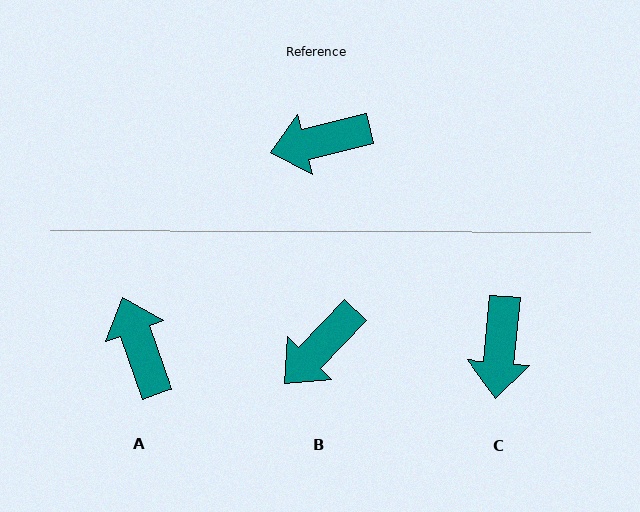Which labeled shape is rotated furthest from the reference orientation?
A, about 84 degrees away.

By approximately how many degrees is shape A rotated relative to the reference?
Approximately 84 degrees clockwise.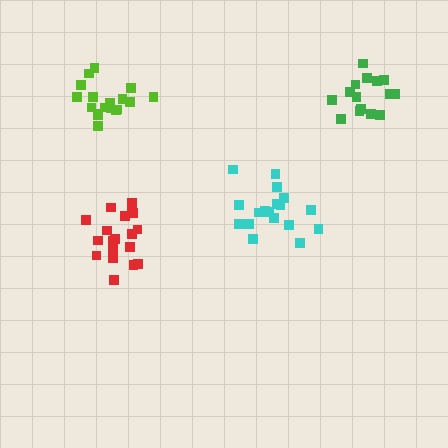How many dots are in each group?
Group 1: 18 dots, Group 2: 19 dots, Group 3: 18 dots, Group 4: 15 dots (70 total).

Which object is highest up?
The green cluster is topmost.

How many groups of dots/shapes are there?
There are 4 groups.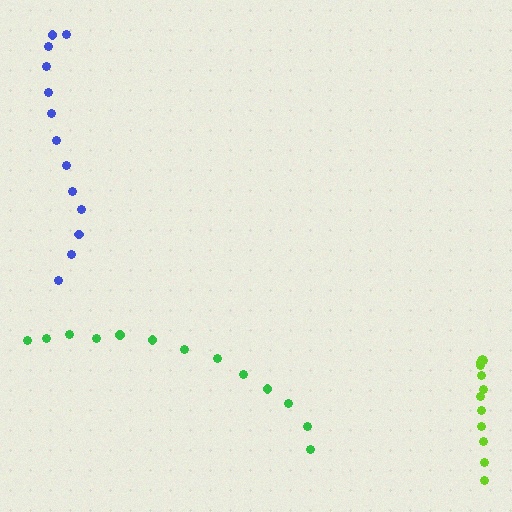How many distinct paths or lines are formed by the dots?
There are 3 distinct paths.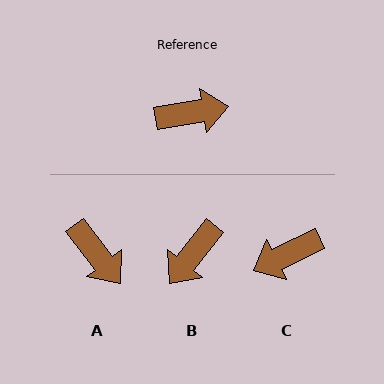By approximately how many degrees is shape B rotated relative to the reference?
Approximately 137 degrees clockwise.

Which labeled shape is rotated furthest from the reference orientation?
C, about 163 degrees away.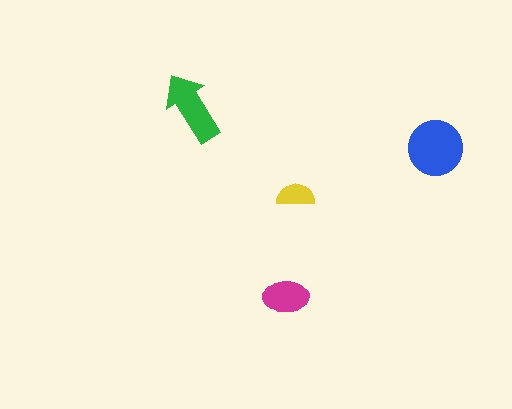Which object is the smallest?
The yellow semicircle.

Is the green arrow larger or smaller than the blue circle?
Smaller.